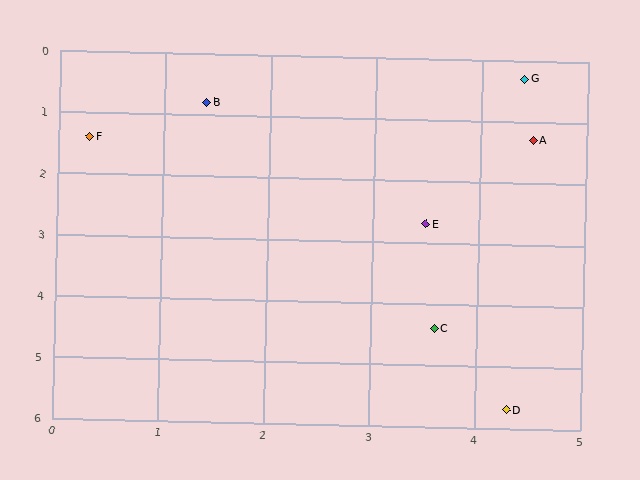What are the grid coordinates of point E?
Point E is at approximately (3.5, 2.7).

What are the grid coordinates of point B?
Point B is at approximately (1.4, 0.8).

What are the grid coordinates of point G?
Point G is at approximately (4.4, 0.3).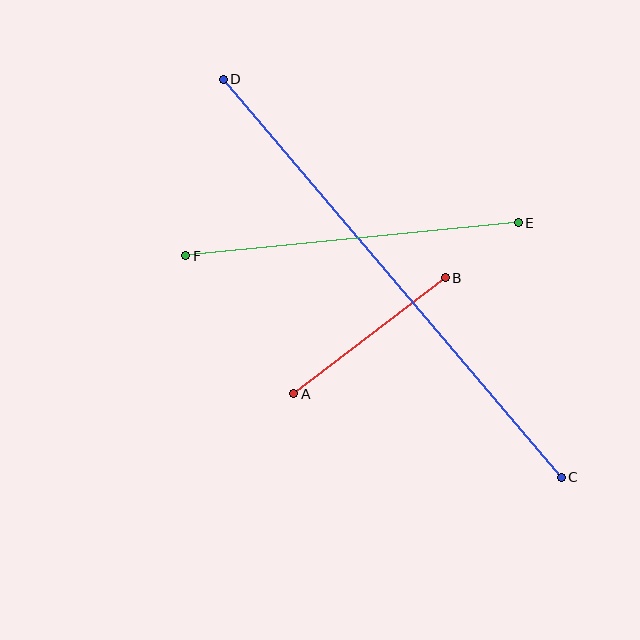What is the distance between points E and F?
The distance is approximately 334 pixels.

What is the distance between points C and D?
The distance is approximately 522 pixels.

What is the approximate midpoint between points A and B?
The midpoint is at approximately (370, 336) pixels.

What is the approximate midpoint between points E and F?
The midpoint is at approximately (352, 239) pixels.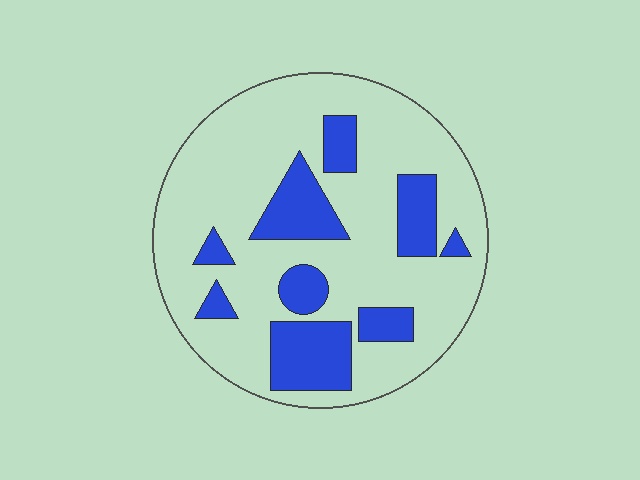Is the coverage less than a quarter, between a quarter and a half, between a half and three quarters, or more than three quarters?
Less than a quarter.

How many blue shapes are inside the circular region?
9.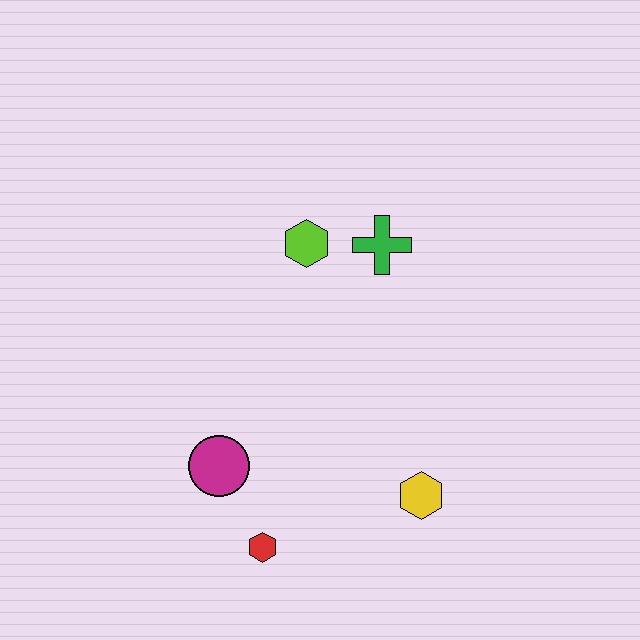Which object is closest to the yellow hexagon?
The red hexagon is closest to the yellow hexagon.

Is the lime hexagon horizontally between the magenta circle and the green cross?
Yes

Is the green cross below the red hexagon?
No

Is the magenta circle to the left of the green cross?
Yes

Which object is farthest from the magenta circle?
The green cross is farthest from the magenta circle.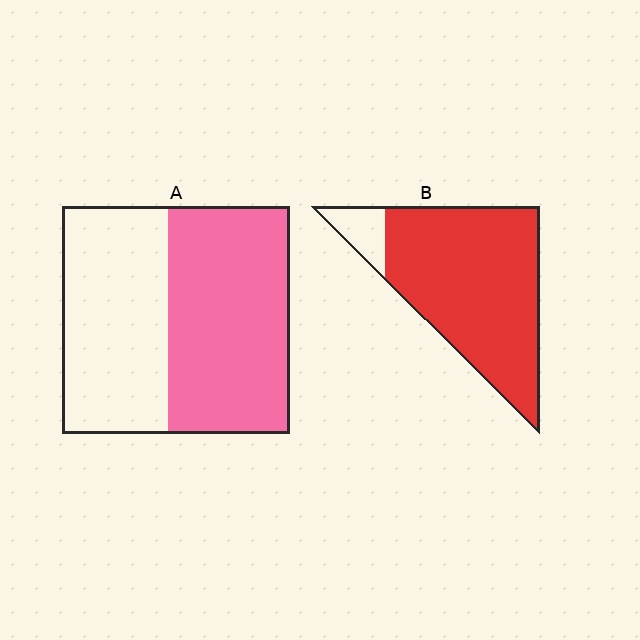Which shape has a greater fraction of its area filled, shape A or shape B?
Shape B.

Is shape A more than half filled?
Roughly half.